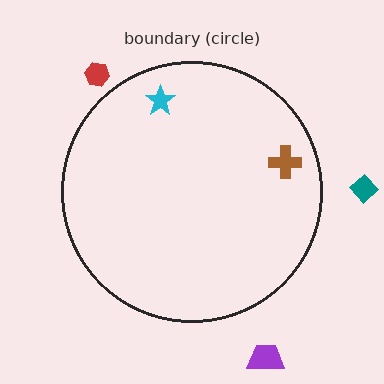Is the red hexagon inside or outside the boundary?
Outside.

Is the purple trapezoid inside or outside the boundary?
Outside.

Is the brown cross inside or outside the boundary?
Inside.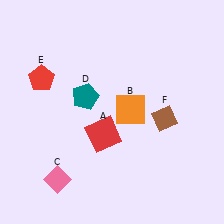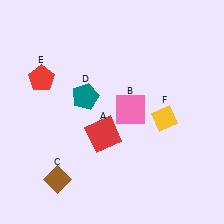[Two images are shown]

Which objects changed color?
B changed from orange to pink. C changed from pink to brown. F changed from brown to yellow.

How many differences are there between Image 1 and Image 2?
There are 3 differences between the two images.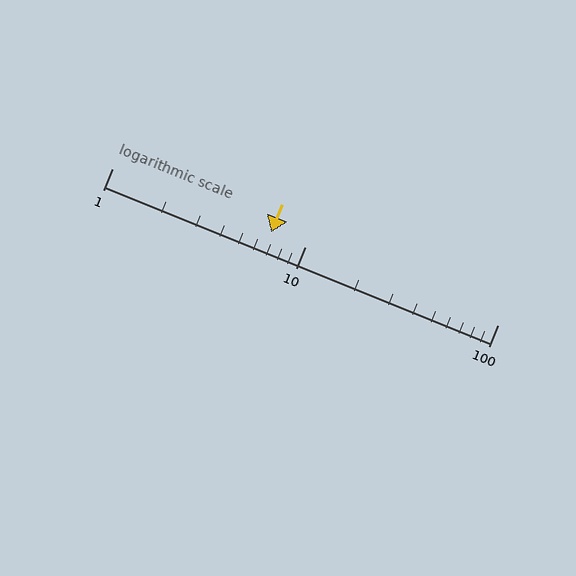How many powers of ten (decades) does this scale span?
The scale spans 2 decades, from 1 to 100.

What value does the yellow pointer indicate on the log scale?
The pointer indicates approximately 6.7.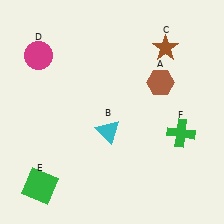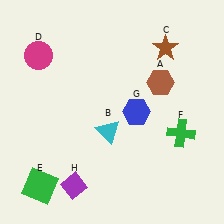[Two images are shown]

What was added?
A blue hexagon (G), a purple diamond (H) were added in Image 2.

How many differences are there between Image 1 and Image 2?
There are 2 differences between the two images.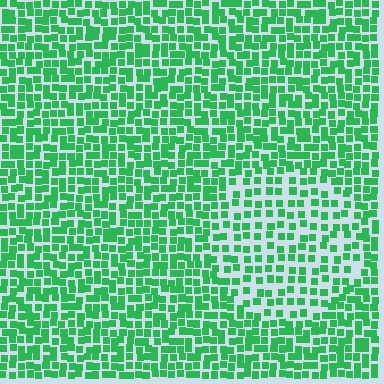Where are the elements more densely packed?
The elements are more densely packed outside the circle boundary.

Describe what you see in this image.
The image contains small green elements arranged at two different densities. A circle-shaped region is visible where the elements are less densely packed than the surrounding area.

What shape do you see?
I see a circle.